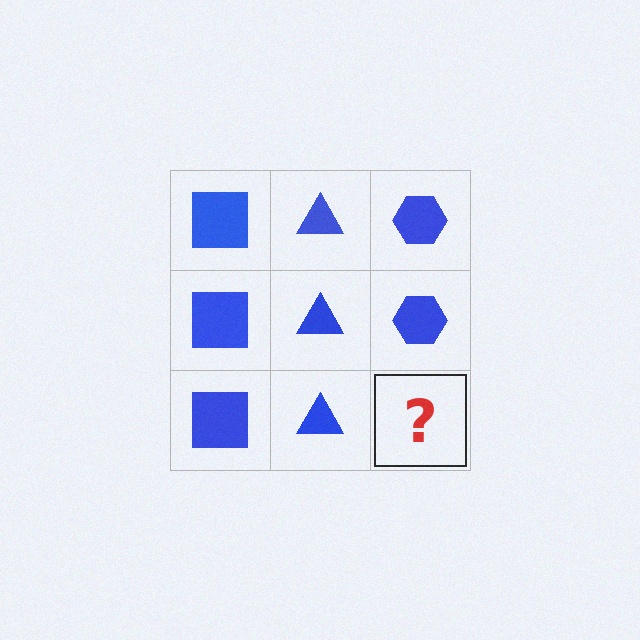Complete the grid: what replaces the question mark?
The question mark should be replaced with a blue hexagon.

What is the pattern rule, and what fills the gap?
The rule is that each column has a consistent shape. The gap should be filled with a blue hexagon.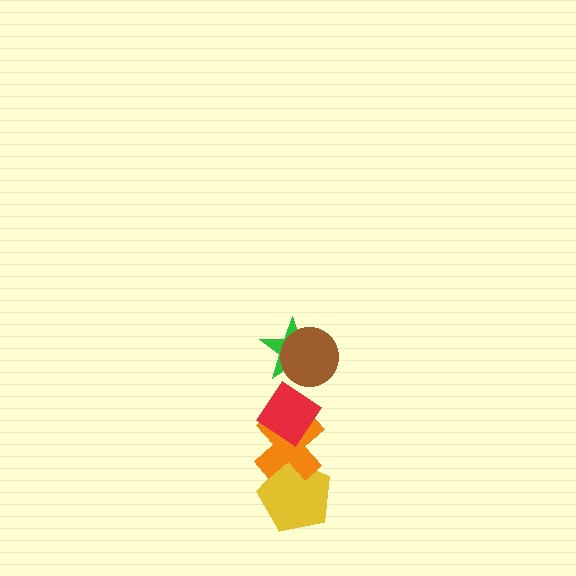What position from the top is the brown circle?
The brown circle is 1st from the top.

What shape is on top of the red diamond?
The green star is on top of the red diamond.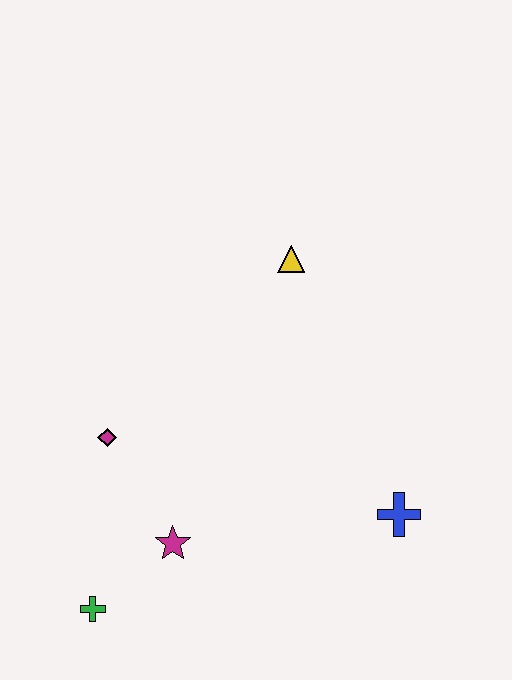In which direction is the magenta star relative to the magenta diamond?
The magenta star is below the magenta diamond.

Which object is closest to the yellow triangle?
The magenta diamond is closest to the yellow triangle.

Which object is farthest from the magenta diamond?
The blue cross is farthest from the magenta diamond.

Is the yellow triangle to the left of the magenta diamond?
No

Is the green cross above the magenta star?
No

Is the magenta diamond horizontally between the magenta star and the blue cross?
No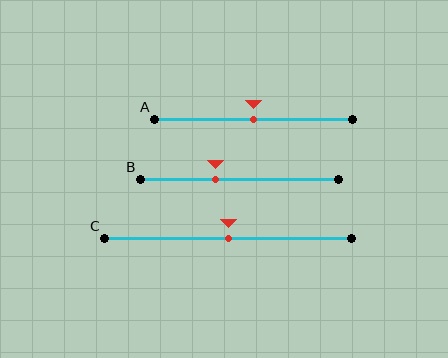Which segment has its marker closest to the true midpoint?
Segment A has its marker closest to the true midpoint.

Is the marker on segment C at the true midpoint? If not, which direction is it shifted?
Yes, the marker on segment C is at the true midpoint.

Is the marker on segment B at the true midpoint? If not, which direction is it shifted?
No, the marker on segment B is shifted to the left by about 12% of the segment length.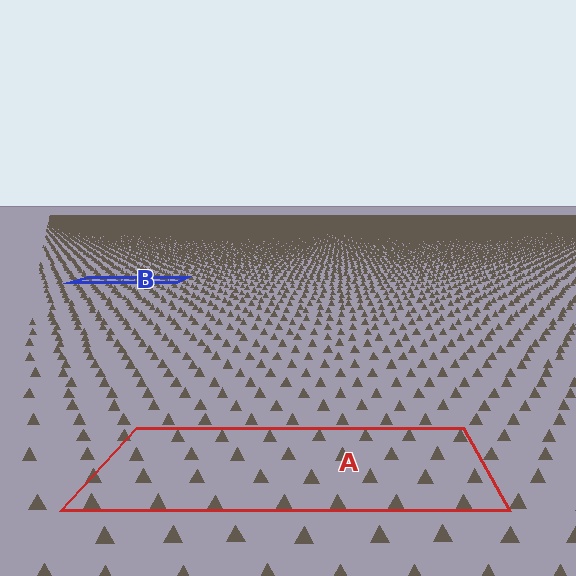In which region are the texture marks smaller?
The texture marks are smaller in region B, because it is farther away.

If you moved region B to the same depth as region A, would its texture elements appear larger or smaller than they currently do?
They would appear larger. At a closer depth, the same texture elements are projected at a bigger on-screen size.